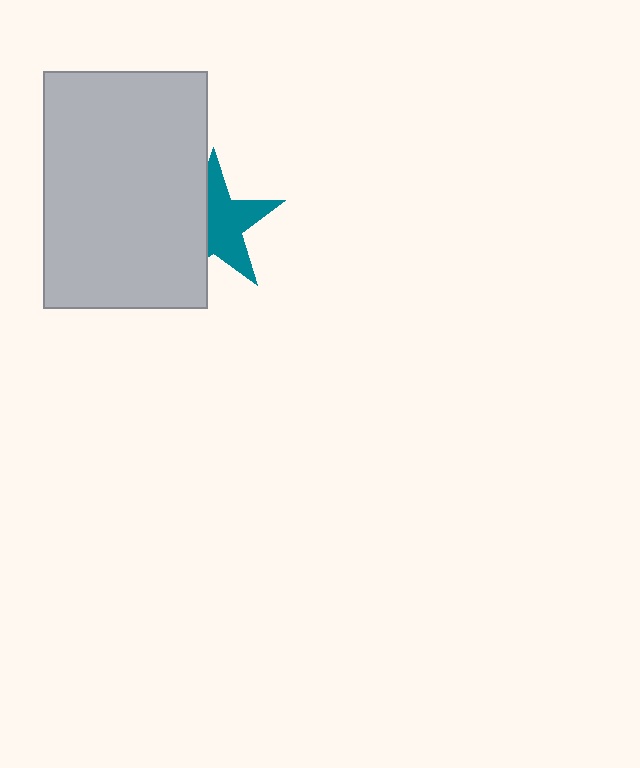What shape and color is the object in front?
The object in front is a light gray rectangle.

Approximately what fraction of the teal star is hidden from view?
Roughly 42% of the teal star is hidden behind the light gray rectangle.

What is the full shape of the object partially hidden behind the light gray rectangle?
The partially hidden object is a teal star.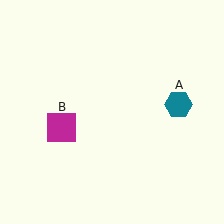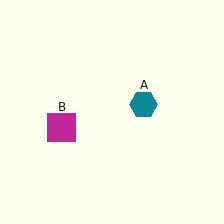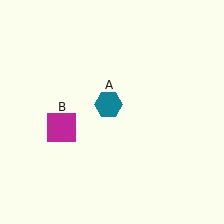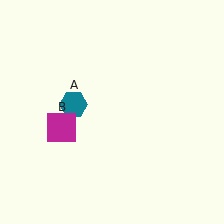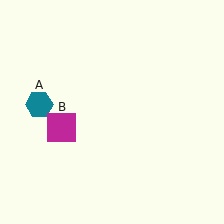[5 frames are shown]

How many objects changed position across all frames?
1 object changed position: teal hexagon (object A).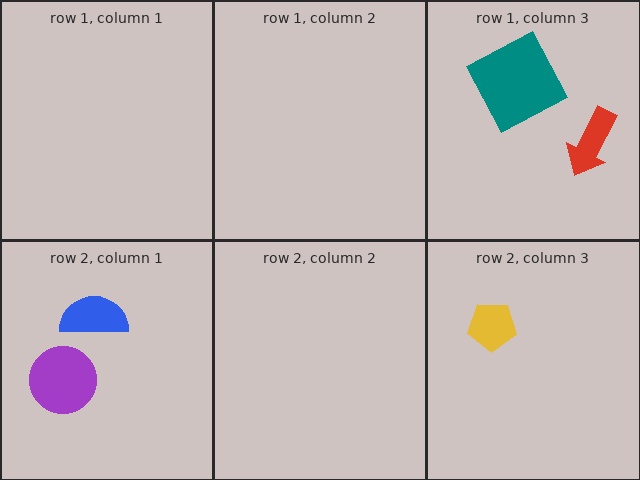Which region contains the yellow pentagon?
The row 2, column 3 region.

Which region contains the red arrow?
The row 1, column 3 region.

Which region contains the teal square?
The row 1, column 3 region.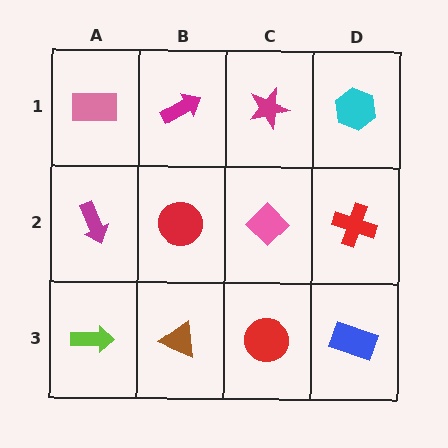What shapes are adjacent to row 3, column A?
A magenta arrow (row 2, column A), a brown triangle (row 3, column B).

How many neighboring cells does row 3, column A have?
2.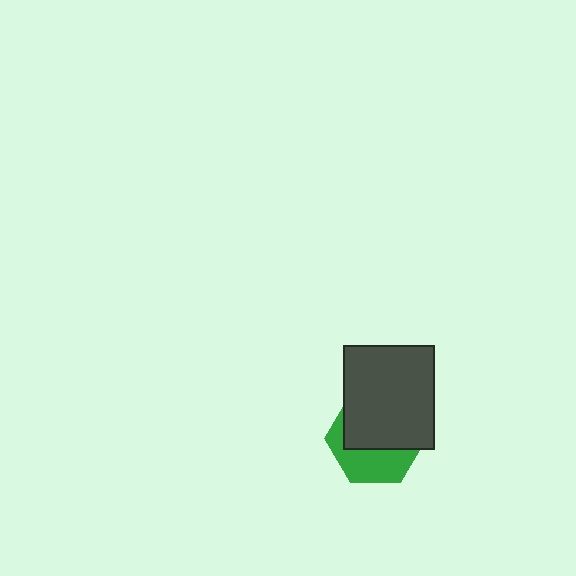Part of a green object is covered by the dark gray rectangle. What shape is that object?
It is a hexagon.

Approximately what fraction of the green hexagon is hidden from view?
Roughly 58% of the green hexagon is hidden behind the dark gray rectangle.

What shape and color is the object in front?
The object in front is a dark gray rectangle.